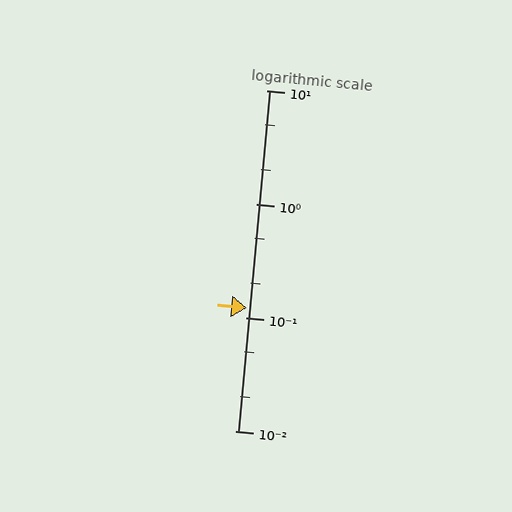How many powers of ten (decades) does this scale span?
The scale spans 3 decades, from 0.01 to 10.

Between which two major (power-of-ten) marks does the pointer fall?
The pointer is between 0.1 and 1.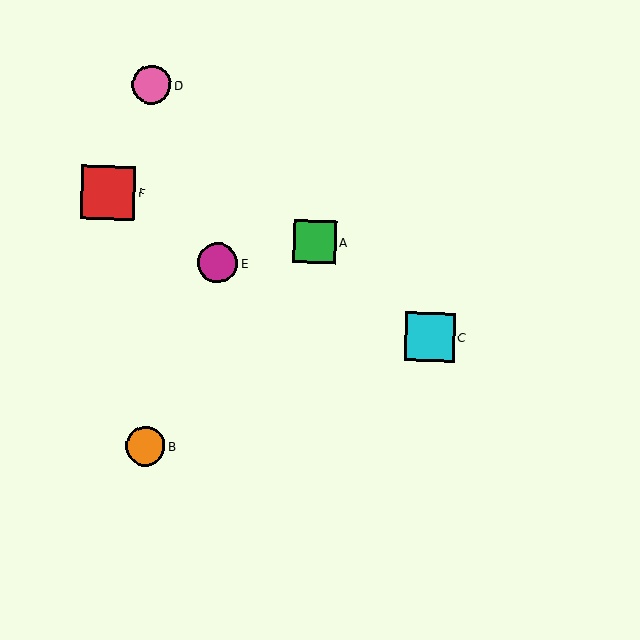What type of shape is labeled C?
Shape C is a cyan square.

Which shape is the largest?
The red square (labeled F) is the largest.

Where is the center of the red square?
The center of the red square is at (108, 192).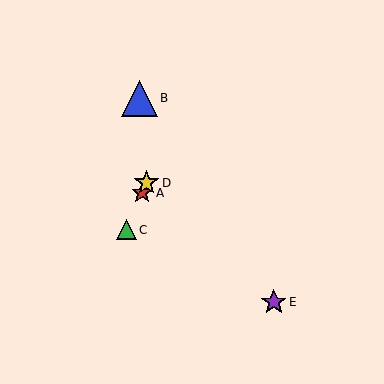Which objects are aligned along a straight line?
Objects A, C, D are aligned along a straight line.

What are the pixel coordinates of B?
Object B is at (139, 98).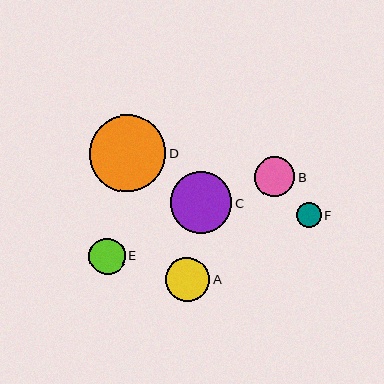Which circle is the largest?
Circle D is the largest with a size of approximately 76 pixels.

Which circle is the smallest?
Circle F is the smallest with a size of approximately 25 pixels.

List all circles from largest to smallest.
From largest to smallest: D, C, A, B, E, F.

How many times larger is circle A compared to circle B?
Circle A is approximately 1.1 times the size of circle B.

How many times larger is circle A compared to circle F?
Circle A is approximately 1.8 times the size of circle F.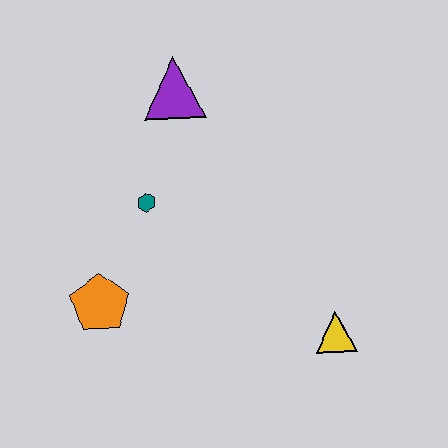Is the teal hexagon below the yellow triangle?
No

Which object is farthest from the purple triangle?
The yellow triangle is farthest from the purple triangle.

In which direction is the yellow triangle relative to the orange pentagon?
The yellow triangle is to the right of the orange pentagon.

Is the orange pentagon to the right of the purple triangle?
No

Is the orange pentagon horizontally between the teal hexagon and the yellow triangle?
No